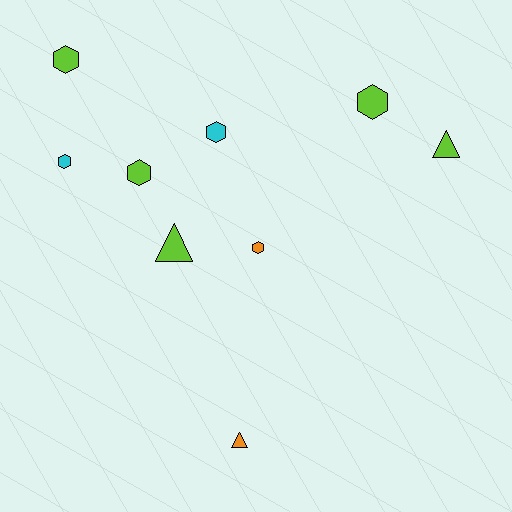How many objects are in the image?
There are 9 objects.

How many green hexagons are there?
There are no green hexagons.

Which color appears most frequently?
Lime, with 5 objects.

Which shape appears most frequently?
Hexagon, with 6 objects.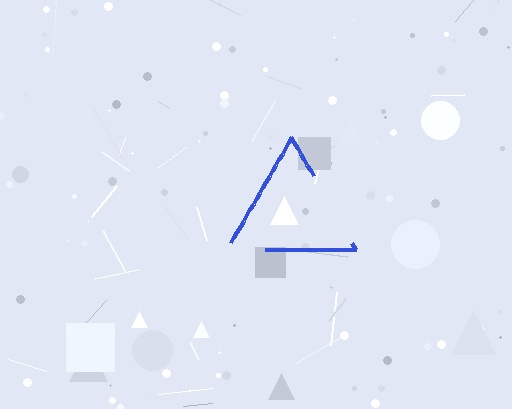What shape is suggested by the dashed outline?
The dashed outline suggests a triangle.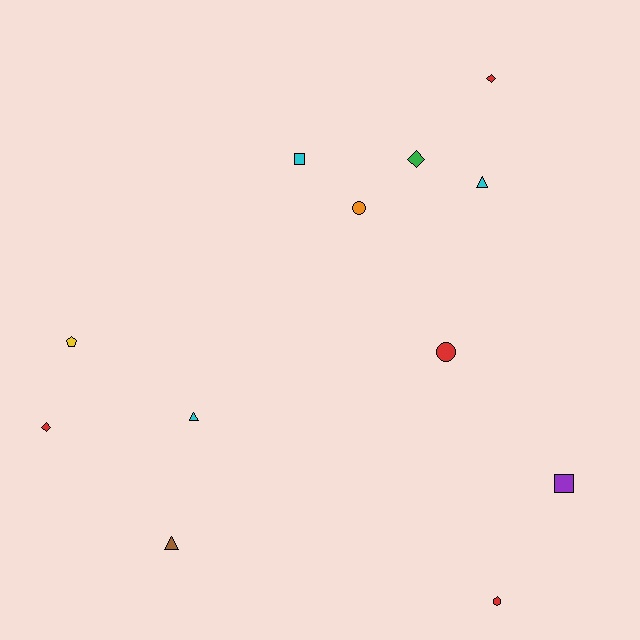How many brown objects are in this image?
There is 1 brown object.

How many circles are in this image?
There are 2 circles.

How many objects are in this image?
There are 12 objects.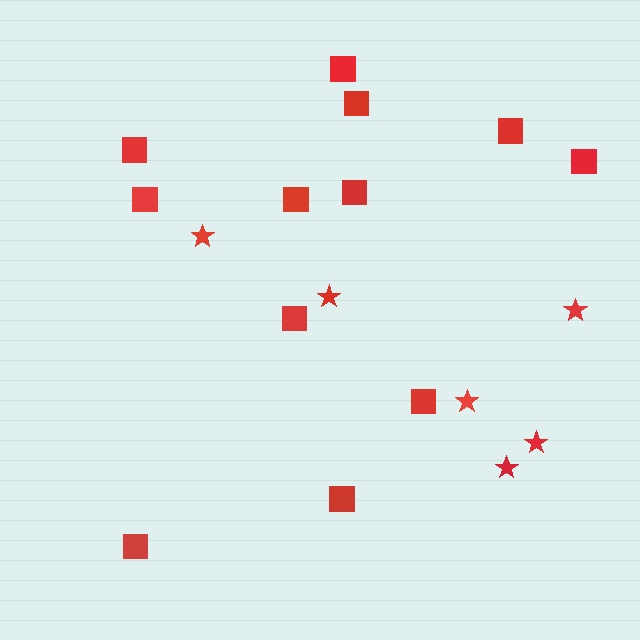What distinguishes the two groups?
There are 2 groups: one group of stars (6) and one group of squares (12).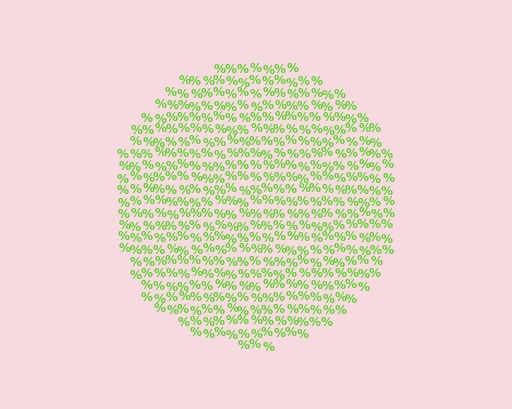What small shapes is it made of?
It is made of small percent signs.